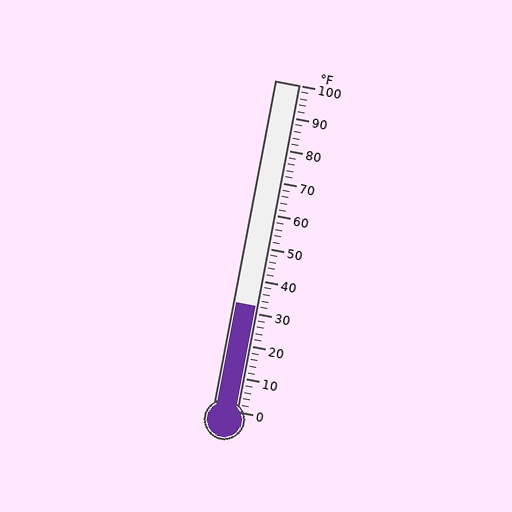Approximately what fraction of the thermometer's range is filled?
The thermometer is filled to approximately 30% of its range.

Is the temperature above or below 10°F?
The temperature is above 10°F.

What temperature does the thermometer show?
The thermometer shows approximately 32°F.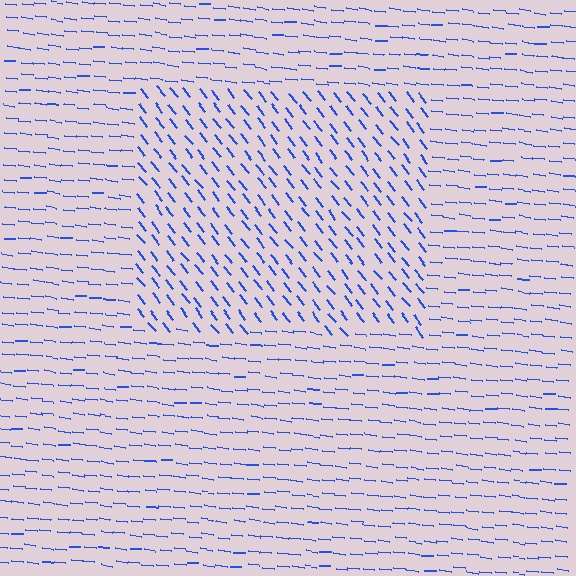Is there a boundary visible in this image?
Yes, there is a texture boundary formed by a change in line orientation.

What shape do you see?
I see a rectangle.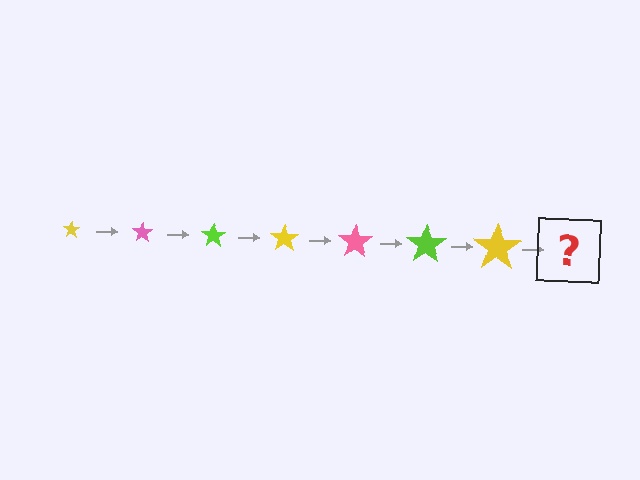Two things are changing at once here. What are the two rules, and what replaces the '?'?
The two rules are that the star grows larger each step and the color cycles through yellow, pink, and lime. The '?' should be a pink star, larger than the previous one.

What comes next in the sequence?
The next element should be a pink star, larger than the previous one.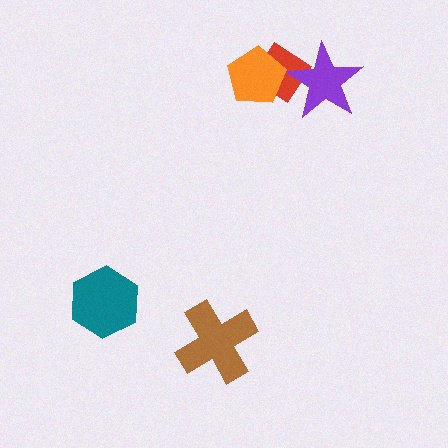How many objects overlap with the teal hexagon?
0 objects overlap with the teal hexagon.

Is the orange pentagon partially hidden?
No, no other shape covers it.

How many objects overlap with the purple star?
1 object overlaps with the purple star.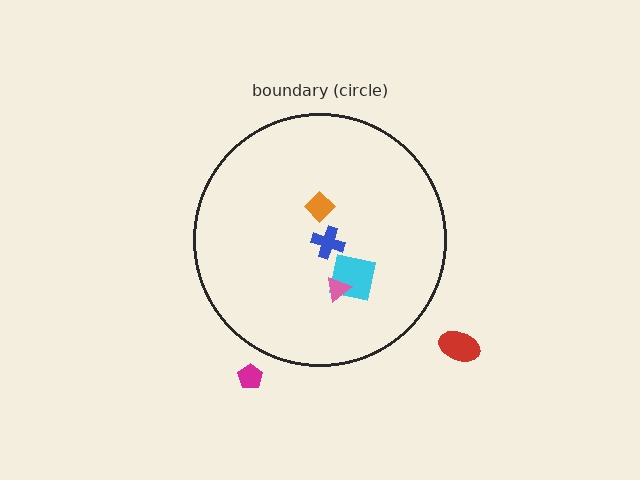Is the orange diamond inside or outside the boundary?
Inside.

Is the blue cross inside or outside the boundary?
Inside.